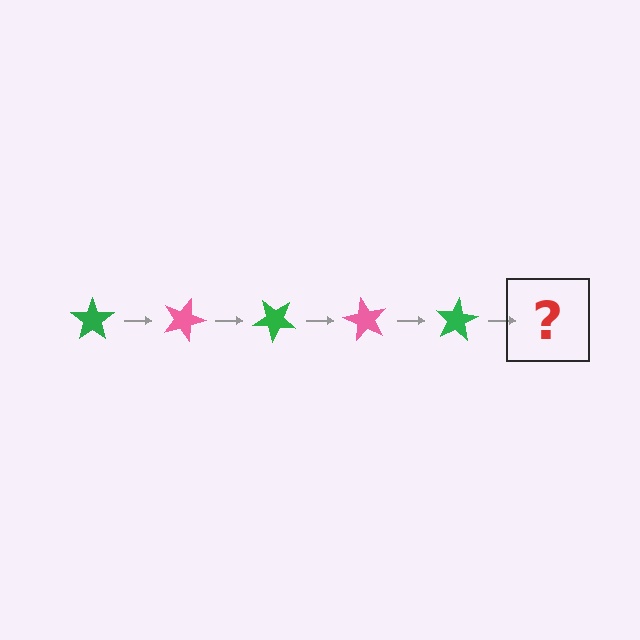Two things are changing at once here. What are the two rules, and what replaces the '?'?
The two rules are that it rotates 20 degrees each step and the color cycles through green and pink. The '?' should be a pink star, rotated 100 degrees from the start.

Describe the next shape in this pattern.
It should be a pink star, rotated 100 degrees from the start.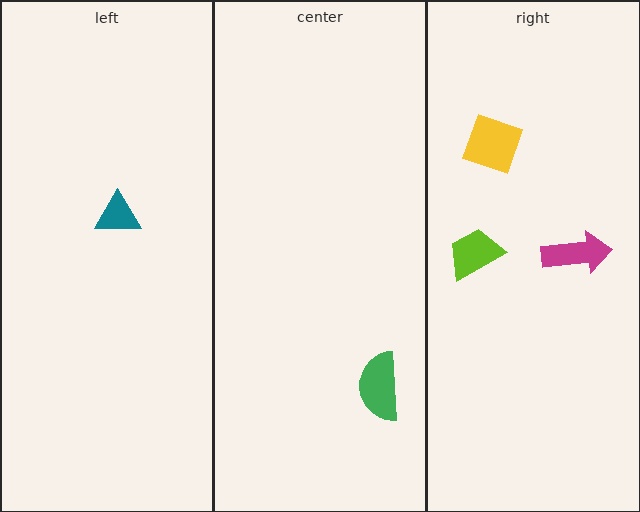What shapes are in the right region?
The lime trapezoid, the yellow square, the magenta arrow.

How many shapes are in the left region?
1.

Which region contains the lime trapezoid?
The right region.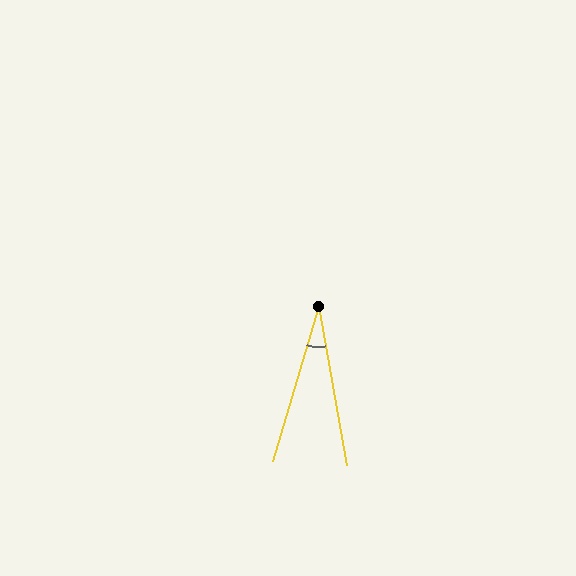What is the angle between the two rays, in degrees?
Approximately 26 degrees.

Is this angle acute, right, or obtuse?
It is acute.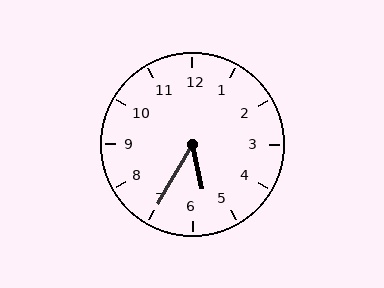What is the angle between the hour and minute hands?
Approximately 42 degrees.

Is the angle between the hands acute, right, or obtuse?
It is acute.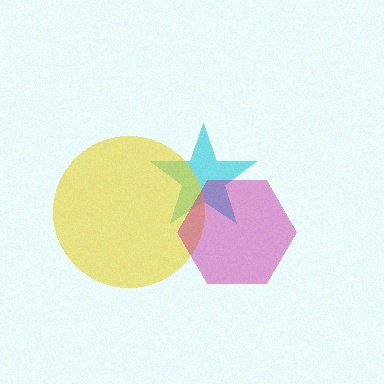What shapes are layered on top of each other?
The layered shapes are: a cyan star, a yellow circle, a magenta hexagon.